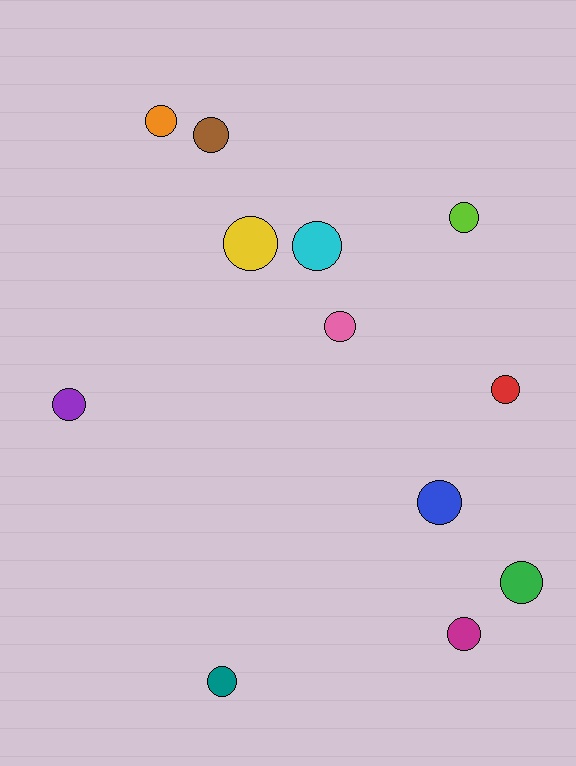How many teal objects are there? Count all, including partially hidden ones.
There is 1 teal object.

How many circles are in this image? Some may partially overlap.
There are 12 circles.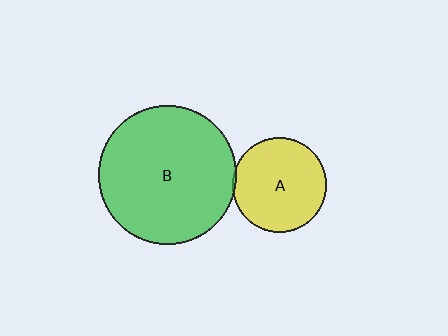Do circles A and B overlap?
Yes.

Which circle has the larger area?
Circle B (green).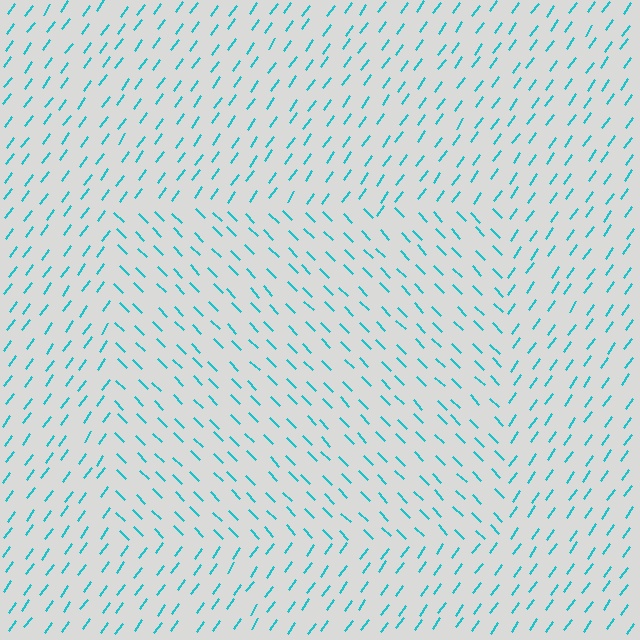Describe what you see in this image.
The image is filled with small cyan line segments. A rectangle region in the image has lines oriented differently from the surrounding lines, creating a visible texture boundary.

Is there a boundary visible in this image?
Yes, there is a texture boundary formed by a change in line orientation.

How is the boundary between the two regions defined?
The boundary is defined purely by a change in line orientation (approximately 80 degrees difference). All lines are the same color and thickness.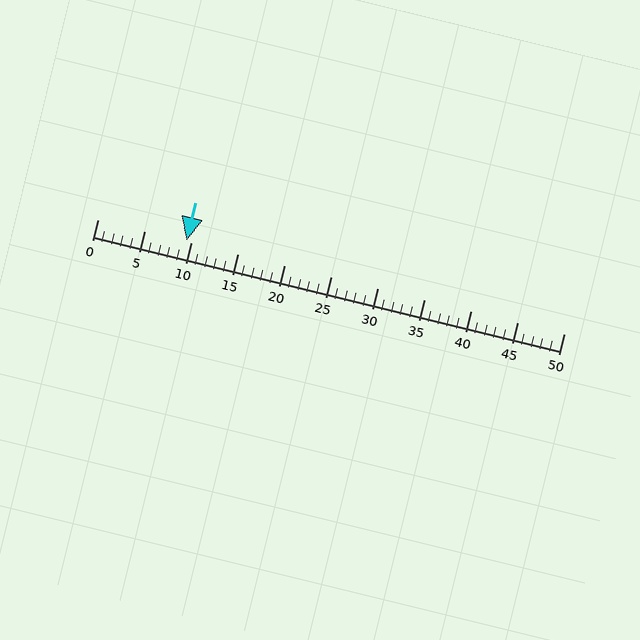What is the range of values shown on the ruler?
The ruler shows values from 0 to 50.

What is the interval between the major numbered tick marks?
The major tick marks are spaced 5 units apart.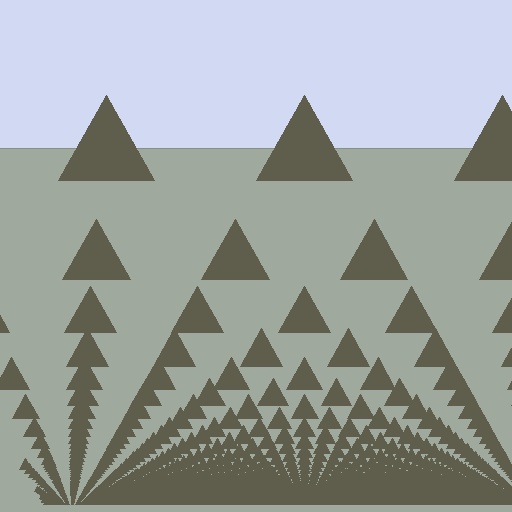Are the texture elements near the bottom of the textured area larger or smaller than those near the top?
Smaller. The gradient is inverted — elements near the bottom are smaller and denser.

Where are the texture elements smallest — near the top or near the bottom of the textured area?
Near the bottom.